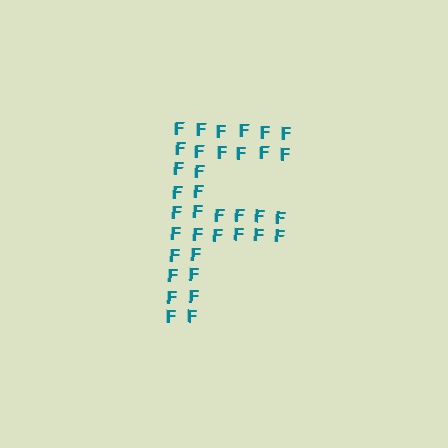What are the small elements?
The small elements are letter F's.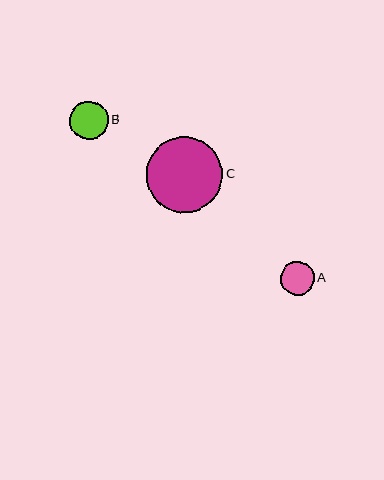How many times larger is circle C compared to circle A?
Circle C is approximately 2.2 times the size of circle A.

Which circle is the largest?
Circle C is the largest with a size of approximately 76 pixels.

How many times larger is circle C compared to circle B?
Circle C is approximately 2.0 times the size of circle B.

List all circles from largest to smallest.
From largest to smallest: C, B, A.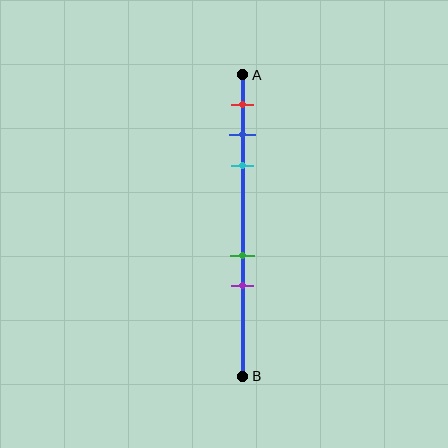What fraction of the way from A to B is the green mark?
The green mark is approximately 60% (0.6) of the way from A to B.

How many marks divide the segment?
There are 5 marks dividing the segment.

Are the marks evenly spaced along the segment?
No, the marks are not evenly spaced.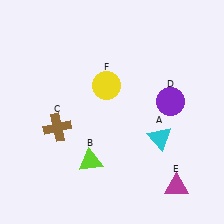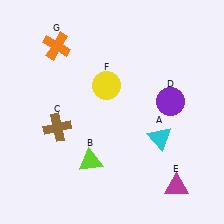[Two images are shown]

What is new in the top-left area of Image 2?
An orange cross (G) was added in the top-left area of Image 2.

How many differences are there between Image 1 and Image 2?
There is 1 difference between the two images.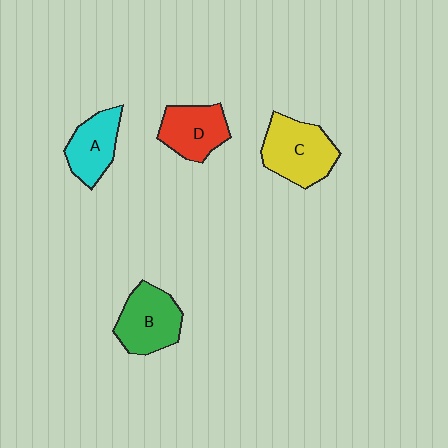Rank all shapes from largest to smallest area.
From largest to smallest: C (yellow), B (green), D (red), A (cyan).